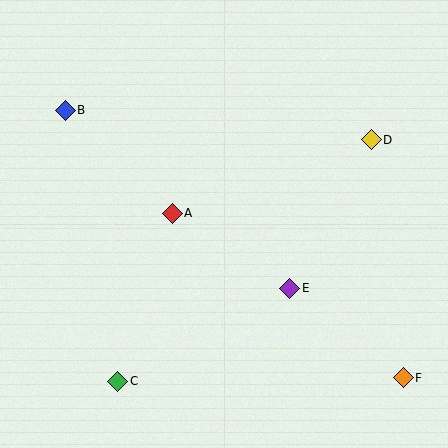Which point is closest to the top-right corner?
Point D is closest to the top-right corner.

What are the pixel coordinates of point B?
Point B is at (65, 110).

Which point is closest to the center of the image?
Point A at (172, 213) is closest to the center.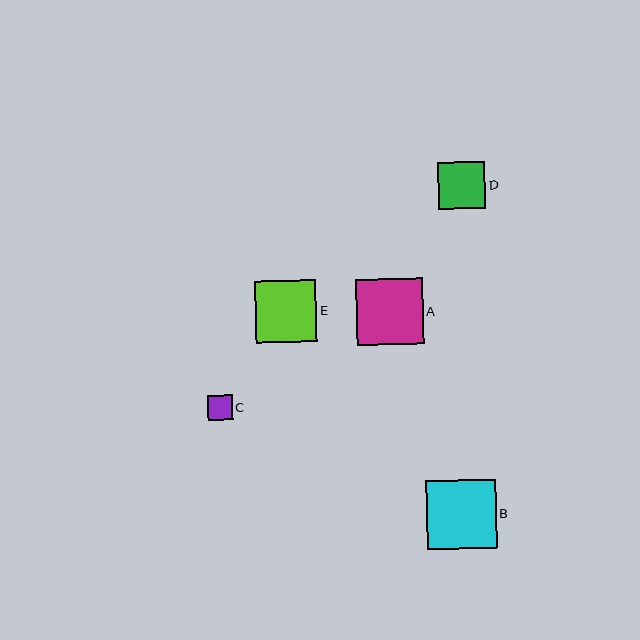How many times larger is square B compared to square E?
Square B is approximately 1.1 times the size of square E.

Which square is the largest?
Square B is the largest with a size of approximately 69 pixels.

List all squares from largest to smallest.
From largest to smallest: B, A, E, D, C.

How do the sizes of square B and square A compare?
Square B and square A are approximately the same size.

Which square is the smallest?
Square C is the smallest with a size of approximately 25 pixels.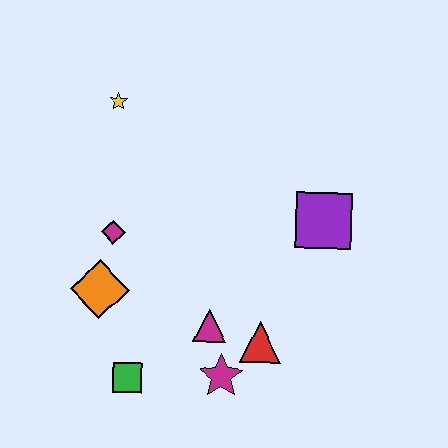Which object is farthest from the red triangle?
The yellow star is farthest from the red triangle.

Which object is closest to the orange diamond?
The magenta diamond is closest to the orange diamond.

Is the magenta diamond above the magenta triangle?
Yes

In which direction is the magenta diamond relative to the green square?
The magenta diamond is above the green square.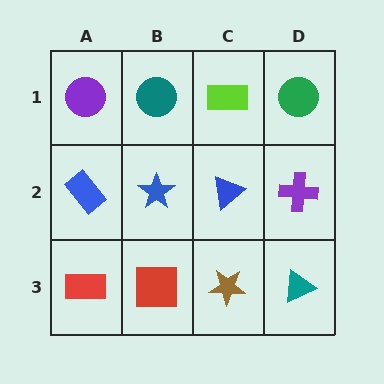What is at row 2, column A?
A blue rectangle.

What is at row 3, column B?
A red square.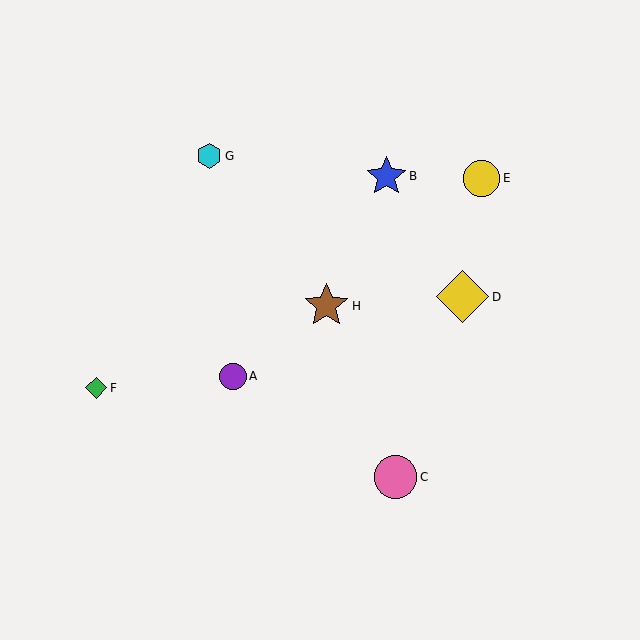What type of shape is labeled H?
Shape H is a brown star.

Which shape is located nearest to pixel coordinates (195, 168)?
The cyan hexagon (labeled G) at (209, 156) is nearest to that location.